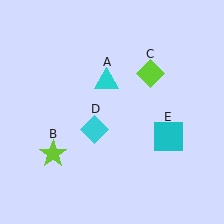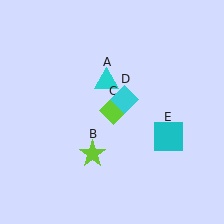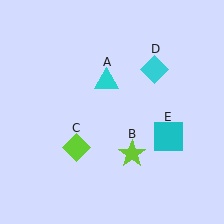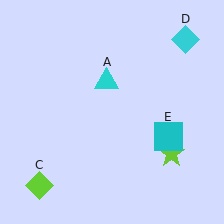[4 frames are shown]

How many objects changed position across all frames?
3 objects changed position: lime star (object B), lime diamond (object C), cyan diamond (object D).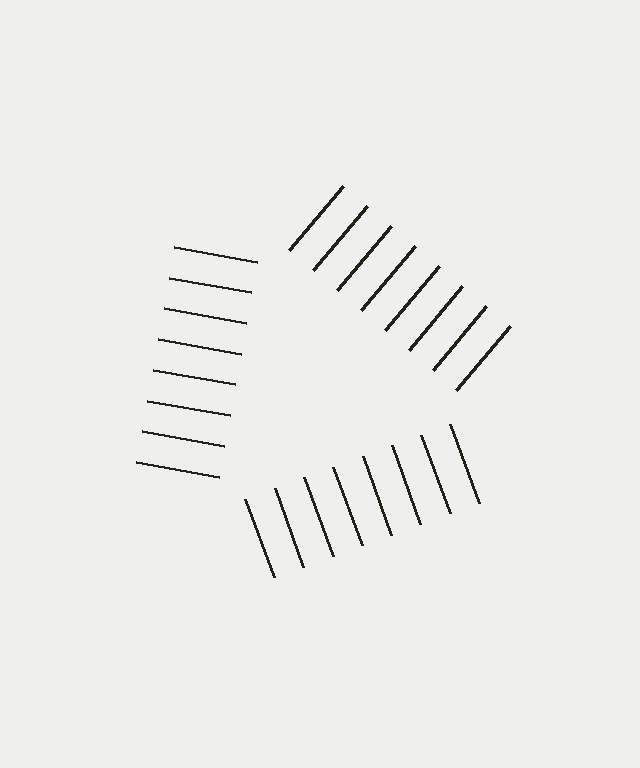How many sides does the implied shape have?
3 sides — the line-ends trace a triangle.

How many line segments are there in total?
24 — 8 along each of the 3 edges.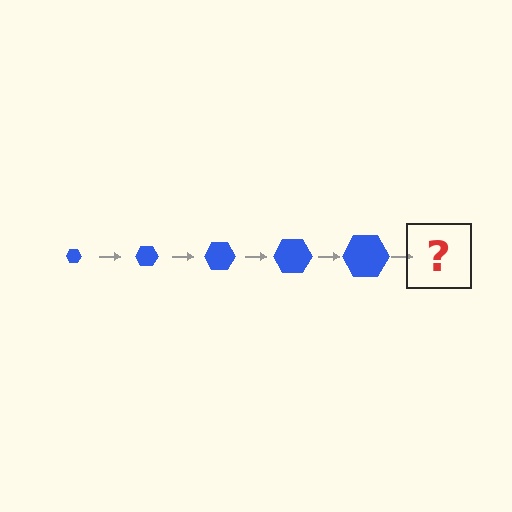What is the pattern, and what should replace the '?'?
The pattern is that the hexagon gets progressively larger each step. The '?' should be a blue hexagon, larger than the previous one.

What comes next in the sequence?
The next element should be a blue hexagon, larger than the previous one.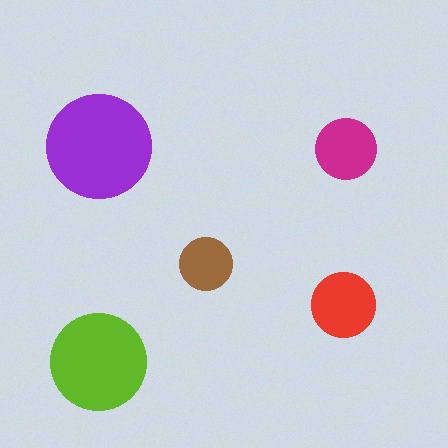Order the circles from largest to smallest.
the purple one, the lime one, the red one, the magenta one, the brown one.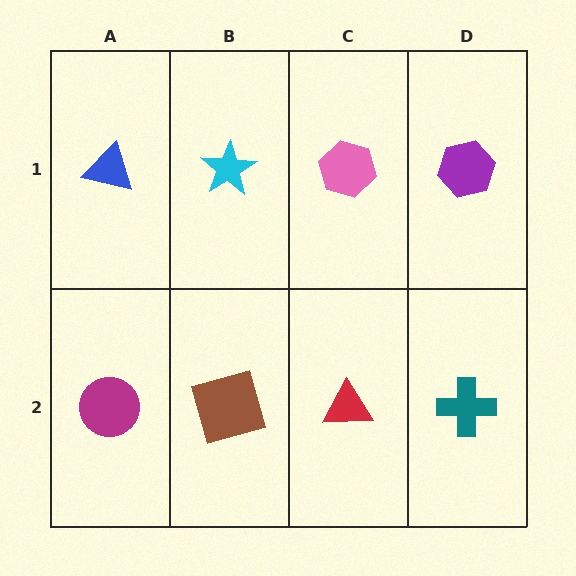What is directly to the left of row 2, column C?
A brown square.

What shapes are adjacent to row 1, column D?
A teal cross (row 2, column D), a pink hexagon (row 1, column C).